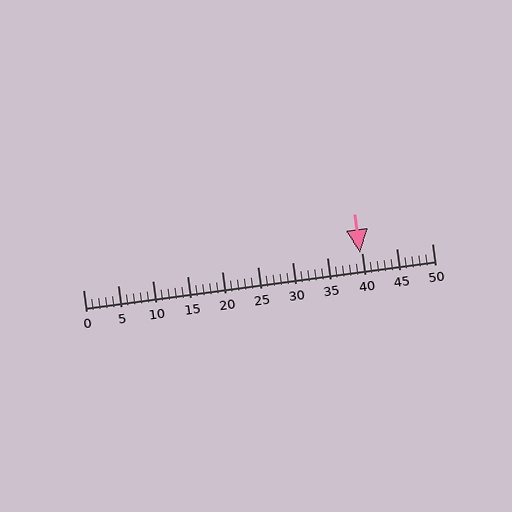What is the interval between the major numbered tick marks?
The major tick marks are spaced 5 units apart.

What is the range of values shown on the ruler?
The ruler shows values from 0 to 50.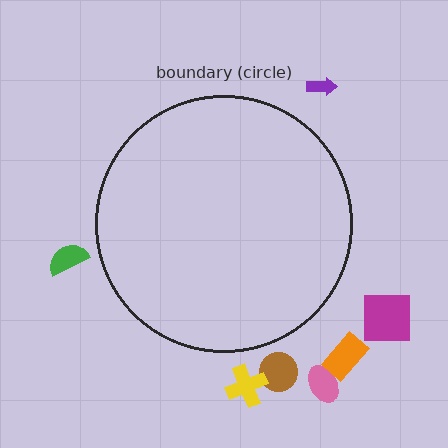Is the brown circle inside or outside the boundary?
Outside.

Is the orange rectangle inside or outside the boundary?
Outside.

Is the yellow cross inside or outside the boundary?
Outside.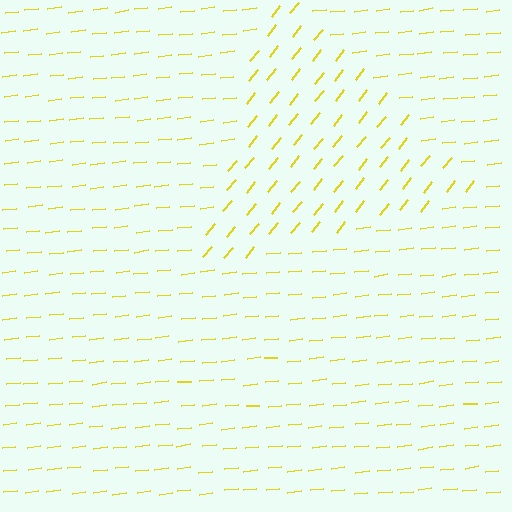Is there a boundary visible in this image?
Yes, there is a texture boundary formed by a change in line orientation.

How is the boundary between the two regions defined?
The boundary is defined purely by a change in line orientation (approximately 45 degrees difference). All lines are the same color and thickness.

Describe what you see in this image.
The image is filled with small yellow line segments. A triangle region in the image has lines oriented differently from the surrounding lines, creating a visible texture boundary.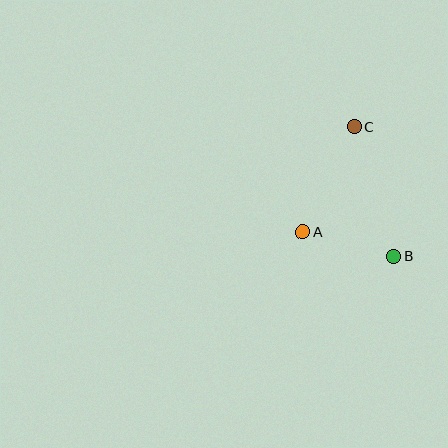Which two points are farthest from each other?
Points B and C are farthest from each other.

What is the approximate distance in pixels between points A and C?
The distance between A and C is approximately 117 pixels.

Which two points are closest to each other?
Points A and B are closest to each other.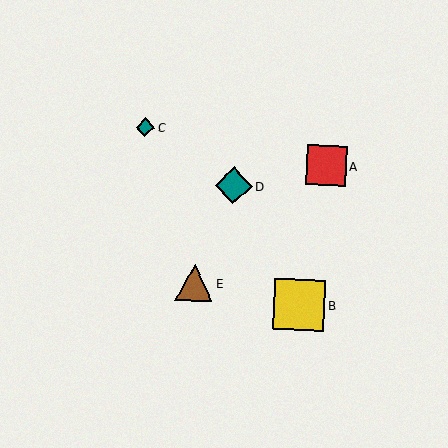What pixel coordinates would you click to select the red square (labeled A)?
Click at (326, 166) to select the red square A.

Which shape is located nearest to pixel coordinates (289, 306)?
The yellow square (labeled B) at (299, 305) is nearest to that location.